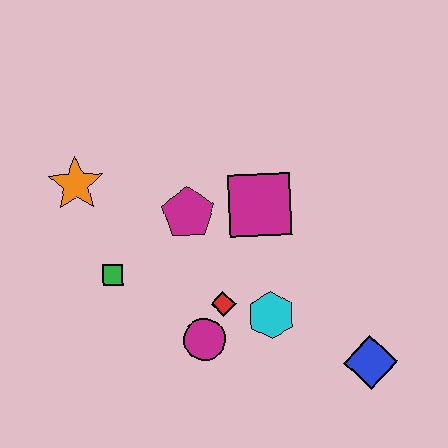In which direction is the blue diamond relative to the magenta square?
The blue diamond is below the magenta square.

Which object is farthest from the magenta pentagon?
The blue diamond is farthest from the magenta pentagon.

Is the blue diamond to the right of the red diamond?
Yes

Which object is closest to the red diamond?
The magenta circle is closest to the red diamond.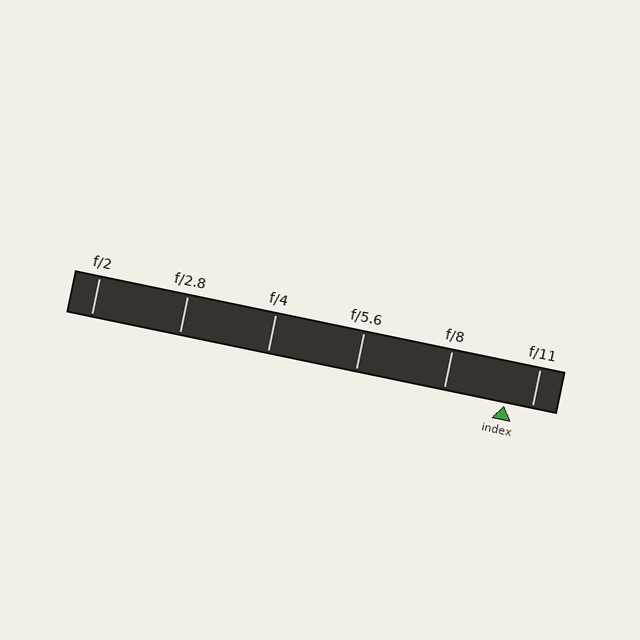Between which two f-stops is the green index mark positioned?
The index mark is between f/8 and f/11.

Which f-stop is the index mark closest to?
The index mark is closest to f/11.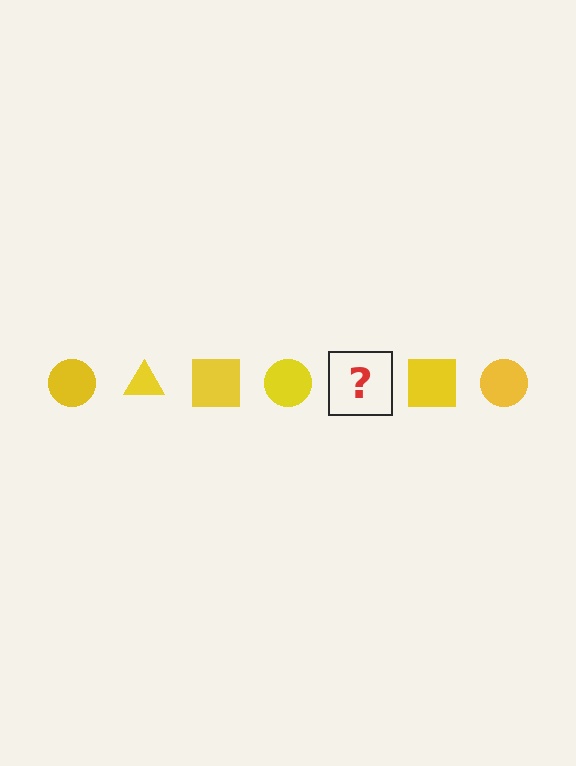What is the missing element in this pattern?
The missing element is a yellow triangle.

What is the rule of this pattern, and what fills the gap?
The rule is that the pattern cycles through circle, triangle, square shapes in yellow. The gap should be filled with a yellow triangle.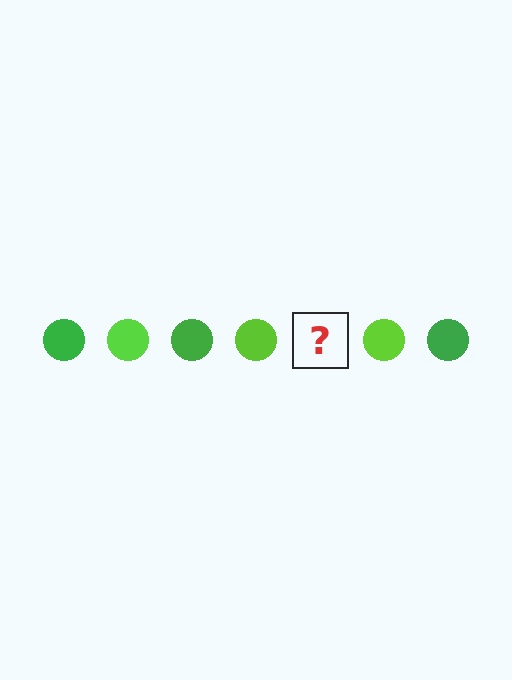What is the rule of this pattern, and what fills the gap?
The rule is that the pattern cycles through green, lime circles. The gap should be filled with a green circle.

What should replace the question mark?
The question mark should be replaced with a green circle.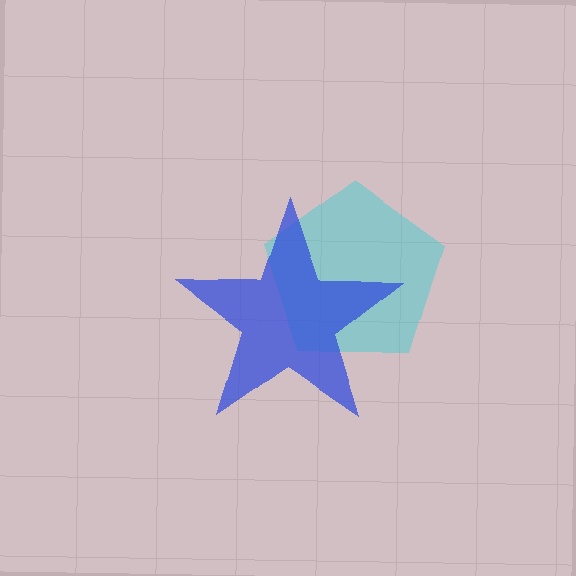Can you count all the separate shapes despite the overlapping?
Yes, there are 2 separate shapes.